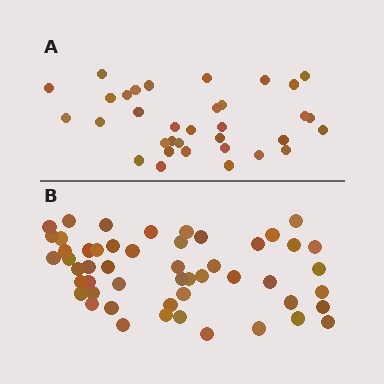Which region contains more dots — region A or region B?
Region B (the bottom region) has more dots.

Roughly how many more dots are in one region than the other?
Region B has approximately 15 more dots than region A.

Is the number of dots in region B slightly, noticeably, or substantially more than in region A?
Region B has substantially more. The ratio is roughly 1.5 to 1.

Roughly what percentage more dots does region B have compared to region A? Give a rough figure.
About 50% more.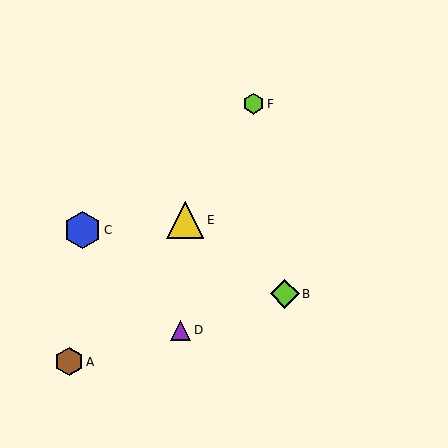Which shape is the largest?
The blue hexagon (labeled C) is the largest.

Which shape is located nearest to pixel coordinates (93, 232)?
The blue hexagon (labeled C) at (82, 230) is nearest to that location.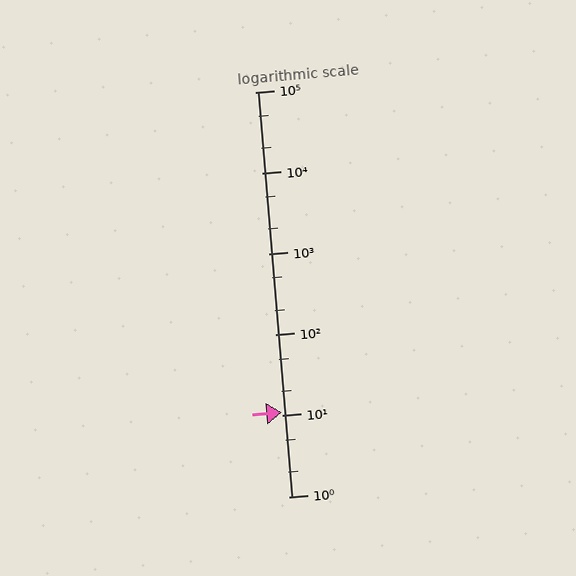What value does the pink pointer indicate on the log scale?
The pointer indicates approximately 11.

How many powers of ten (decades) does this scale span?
The scale spans 5 decades, from 1 to 100000.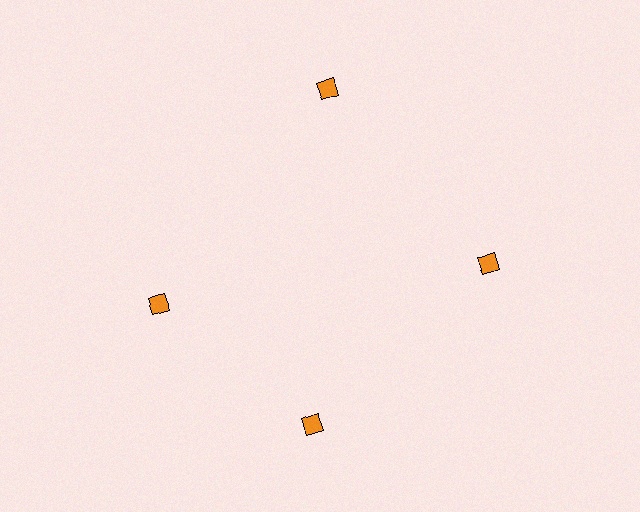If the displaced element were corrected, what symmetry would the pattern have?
It would have 4-fold rotational symmetry — the pattern would map onto itself every 90 degrees.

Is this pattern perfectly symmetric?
No. The 4 orange diamonds are arranged in a ring, but one element near the 9 o'clock position is rotated out of alignment along the ring, breaking the 4-fold rotational symmetry.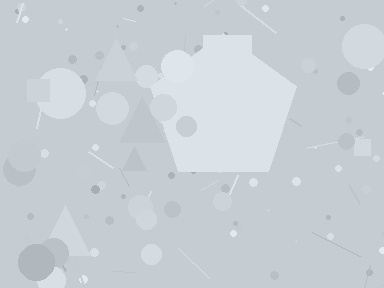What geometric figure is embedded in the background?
A pentagon is embedded in the background.